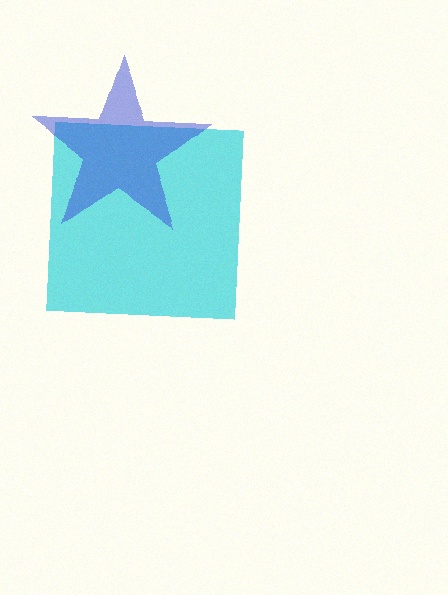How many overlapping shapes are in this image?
There are 2 overlapping shapes in the image.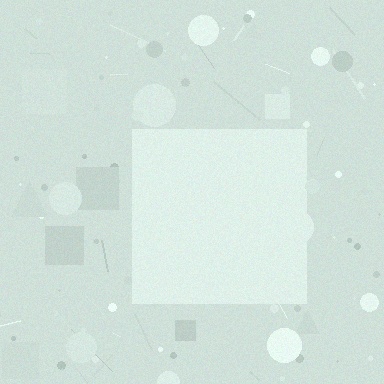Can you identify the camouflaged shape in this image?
The camouflaged shape is a square.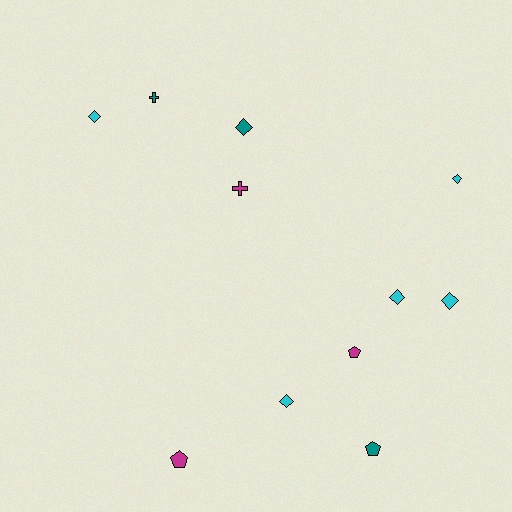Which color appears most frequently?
Cyan, with 5 objects.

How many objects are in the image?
There are 11 objects.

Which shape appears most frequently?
Diamond, with 6 objects.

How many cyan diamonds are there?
There are 5 cyan diamonds.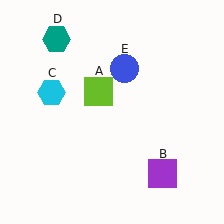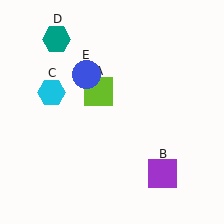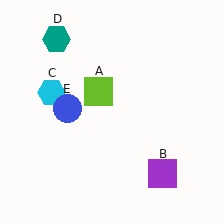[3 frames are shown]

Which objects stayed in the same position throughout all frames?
Lime square (object A) and purple square (object B) and cyan hexagon (object C) and teal hexagon (object D) remained stationary.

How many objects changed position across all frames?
1 object changed position: blue circle (object E).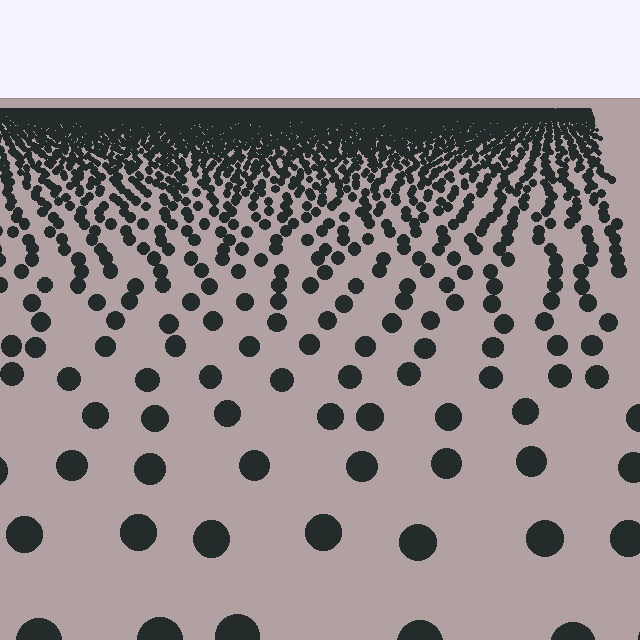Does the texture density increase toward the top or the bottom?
Density increases toward the top.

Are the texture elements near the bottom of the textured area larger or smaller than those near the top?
Larger. Near the bottom, elements are closer to the viewer and appear at a bigger on-screen size.